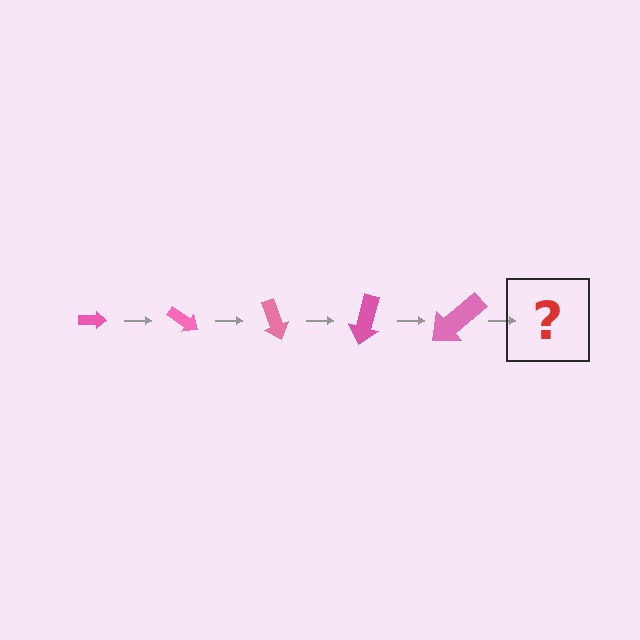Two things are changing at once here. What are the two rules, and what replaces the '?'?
The two rules are that the arrow grows larger each step and it rotates 35 degrees each step. The '?' should be an arrow, larger than the previous one and rotated 175 degrees from the start.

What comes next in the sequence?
The next element should be an arrow, larger than the previous one and rotated 175 degrees from the start.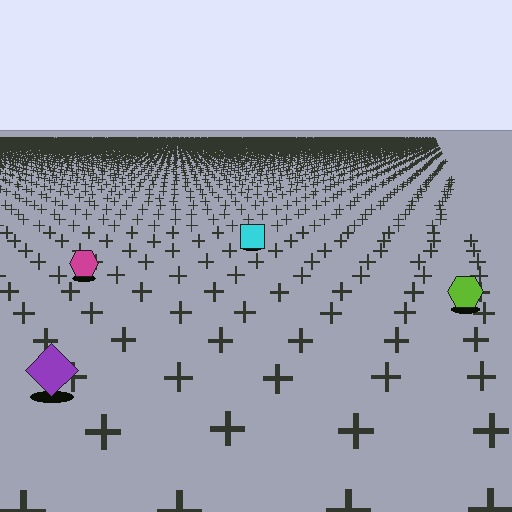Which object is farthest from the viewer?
The cyan square is farthest from the viewer. It appears smaller and the ground texture around it is denser.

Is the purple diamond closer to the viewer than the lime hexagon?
Yes. The purple diamond is closer — you can tell from the texture gradient: the ground texture is coarser near it.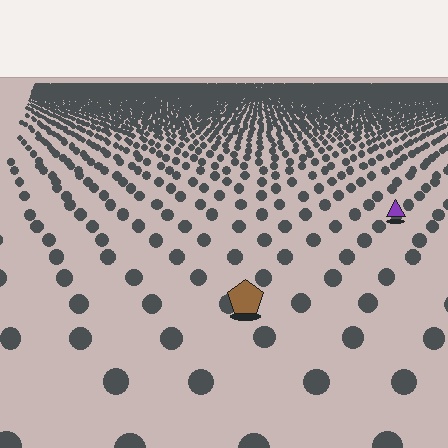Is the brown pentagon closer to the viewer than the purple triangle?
Yes. The brown pentagon is closer — you can tell from the texture gradient: the ground texture is coarser near it.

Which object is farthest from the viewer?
The purple triangle is farthest from the viewer. It appears smaller and the ground texture around it is denser.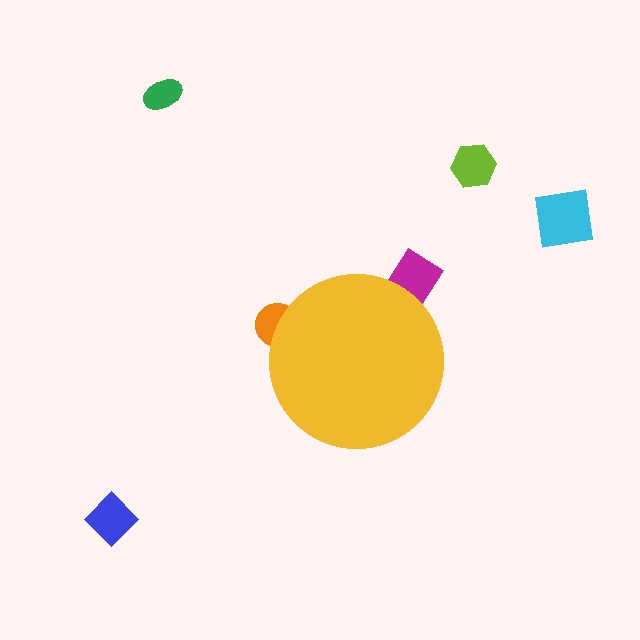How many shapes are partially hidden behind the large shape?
2 shapes are partially hidden.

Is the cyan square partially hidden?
No, the cyan square is fully visible.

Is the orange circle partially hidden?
Yes, the orange circle is partially hidden behind the yellow circle.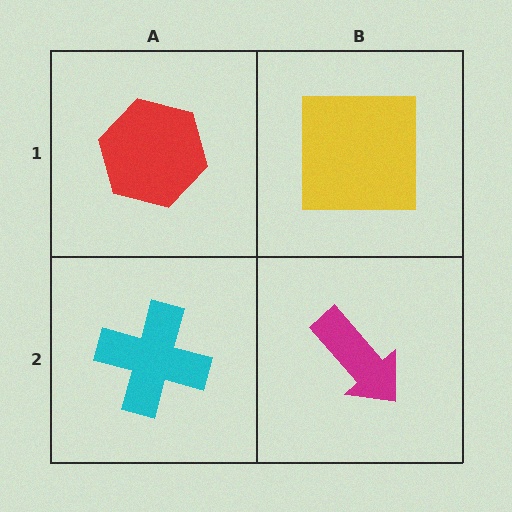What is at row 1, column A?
A red hexagon.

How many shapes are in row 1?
2 shapes.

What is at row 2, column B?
A magenta arrow.